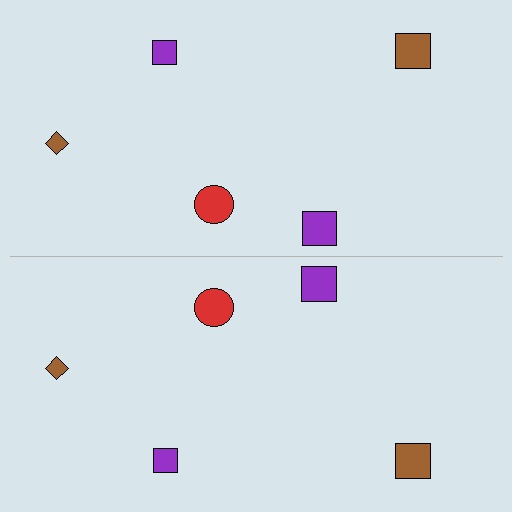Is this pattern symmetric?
Yes, this pattern has bilateral (reflection) symmetry.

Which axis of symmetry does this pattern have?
The pattern has a horizontal axis of symmetry running through the center of the image.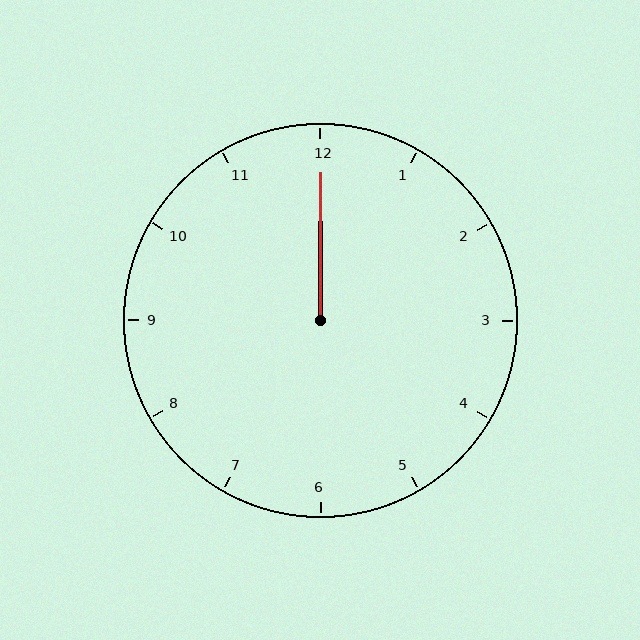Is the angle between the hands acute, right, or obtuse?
It is acute.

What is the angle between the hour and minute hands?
Approximately 0 degrees.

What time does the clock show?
12:00.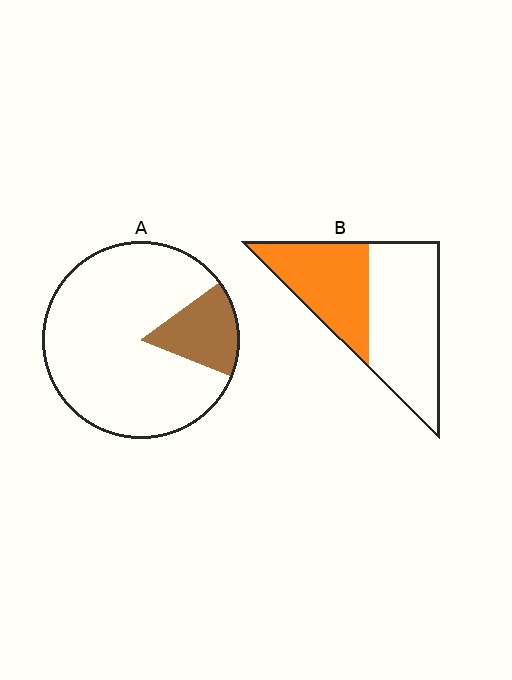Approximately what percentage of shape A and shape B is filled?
A is approximately 15% and B is approximately 40%.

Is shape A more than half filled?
No.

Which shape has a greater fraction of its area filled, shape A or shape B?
Shape B.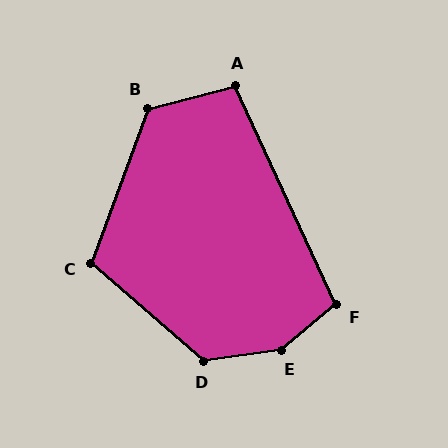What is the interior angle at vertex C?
Approximately 111 degrees (obtuse).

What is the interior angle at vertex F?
Approximately 104 degrees (obtuse).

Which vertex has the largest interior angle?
E, at approximately 149 degrees.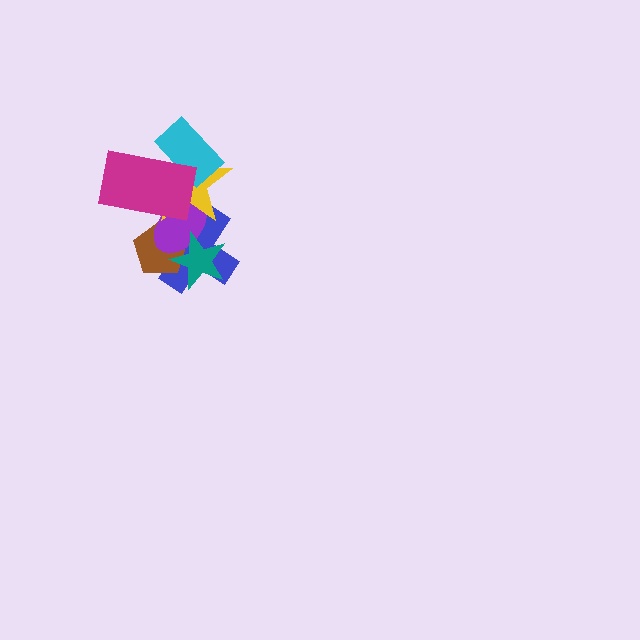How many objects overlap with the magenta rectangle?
5 objects overlap with the magenta rectangle.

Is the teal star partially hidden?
No, no other shape covers it.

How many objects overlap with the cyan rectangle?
2 objects overlap with the cyan rectangle.